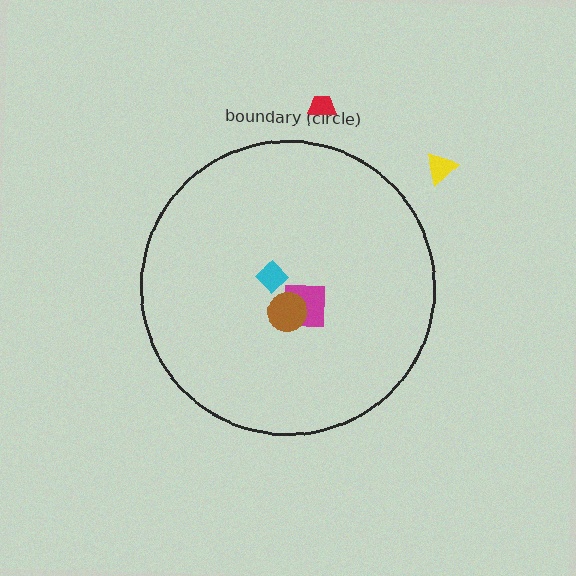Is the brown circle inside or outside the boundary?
Inside.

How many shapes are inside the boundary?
3 inside, 2 outside.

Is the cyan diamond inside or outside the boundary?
Inside.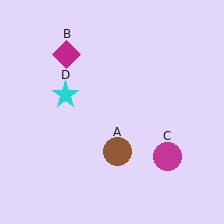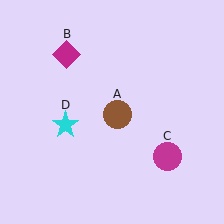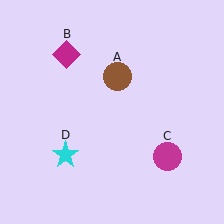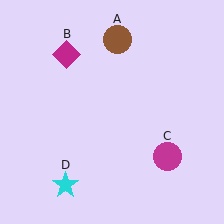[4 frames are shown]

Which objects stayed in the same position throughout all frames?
Magenta diamond (object B) and magenta circle (object C) remained stationary.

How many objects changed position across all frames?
2 objects changed position: brown circle (object A), cyan star (object D).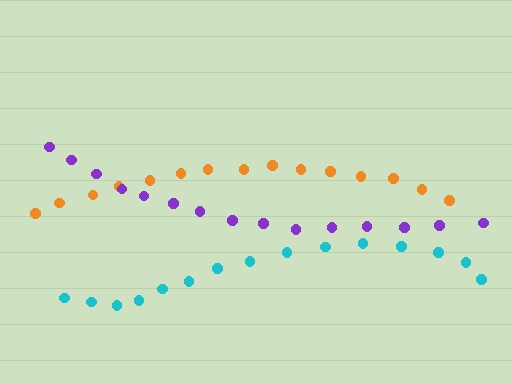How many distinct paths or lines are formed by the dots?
There are 3 distinct paths.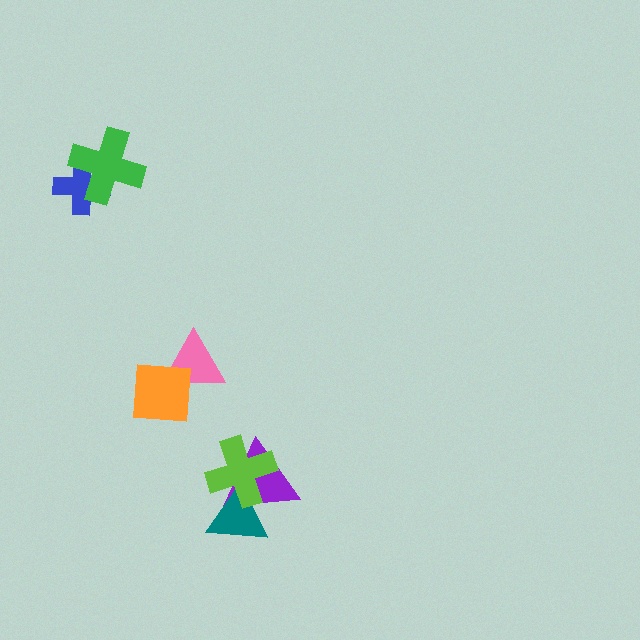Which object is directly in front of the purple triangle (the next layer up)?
The teal triangle is directly in front of the purple triangle.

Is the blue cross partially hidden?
Yes, it is partially covered by another shape.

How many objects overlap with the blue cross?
1 object overlaps with the blue cross.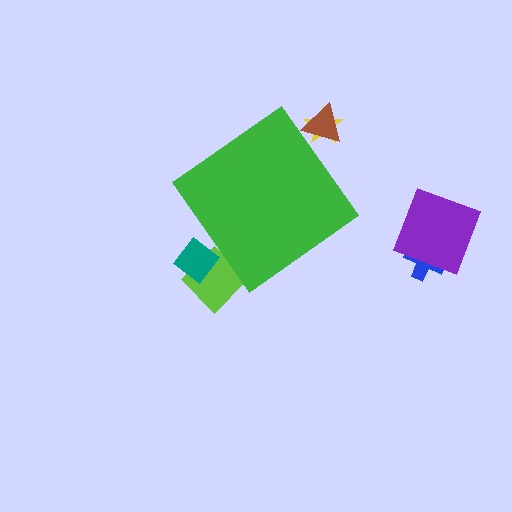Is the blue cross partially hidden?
No, the blue cross is fully visible.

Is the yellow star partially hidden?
Yes, the yellow star is partially hidden behind the green diamond.